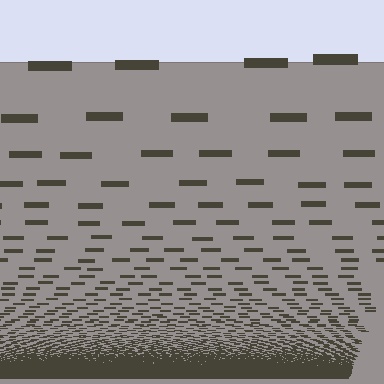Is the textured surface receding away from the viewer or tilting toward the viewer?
The surface appears to tilt toward the viewer. Texture elements get larger and sparser toward the top.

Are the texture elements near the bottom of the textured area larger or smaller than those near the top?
Smaller. The gradient is inverted — elements near the bottom are smaller and denser.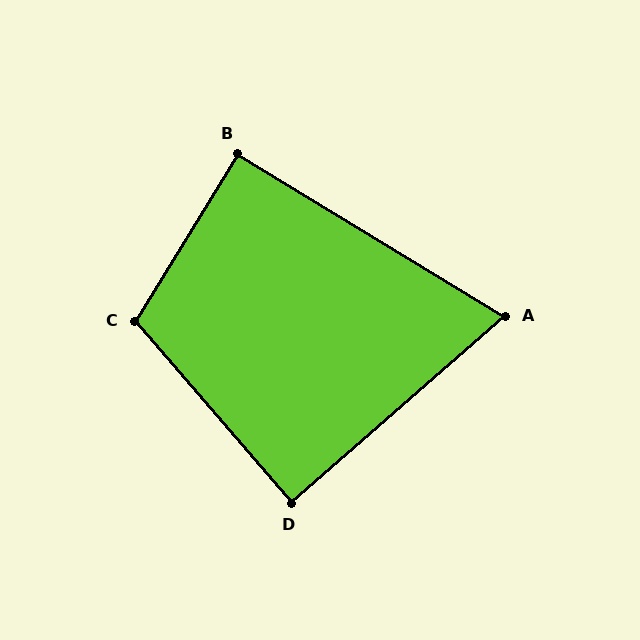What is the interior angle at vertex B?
Approximately 90 degrees (approximately right).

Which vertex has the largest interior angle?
C, at approximately 108 degrees.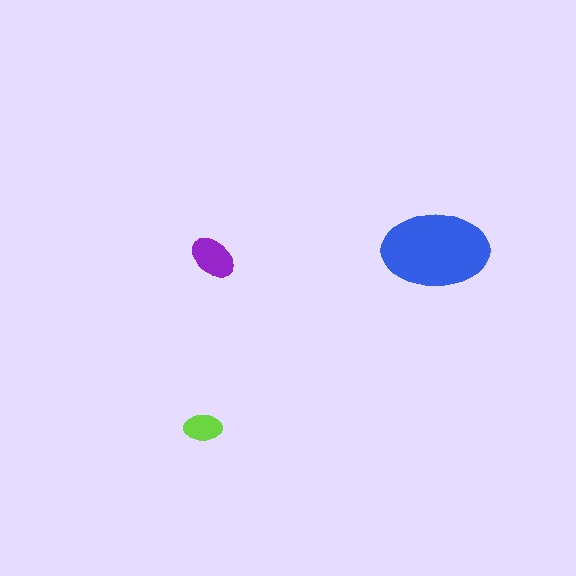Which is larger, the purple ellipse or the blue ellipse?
The blue one.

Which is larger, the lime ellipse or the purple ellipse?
The purple one.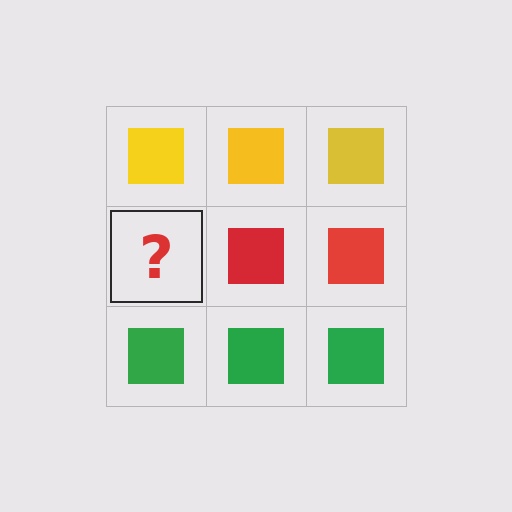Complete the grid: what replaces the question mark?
The question mark should be replaced with a red square.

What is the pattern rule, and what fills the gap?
The rule is that each row has a consistent color. The gap should be filled with a red square.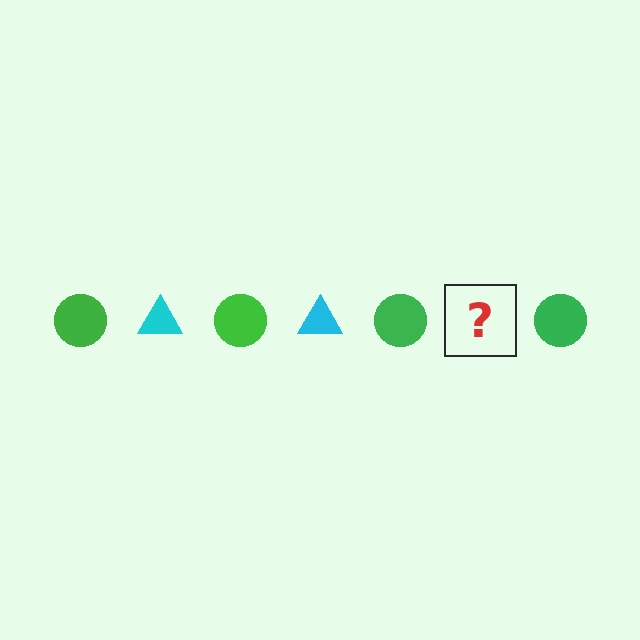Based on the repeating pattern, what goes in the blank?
The blank should be a cyan triangle.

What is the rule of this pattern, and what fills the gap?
The rule is that the pattern alternates between green circle and cyan triangle. The gap should be filled with a cyan triangle.